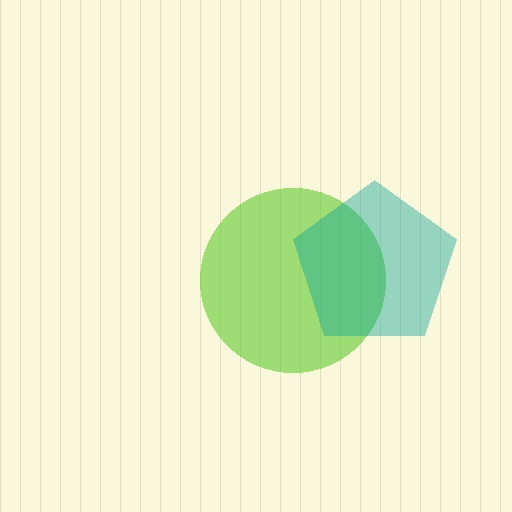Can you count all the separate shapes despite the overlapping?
Yes, there are 2 separate shapes.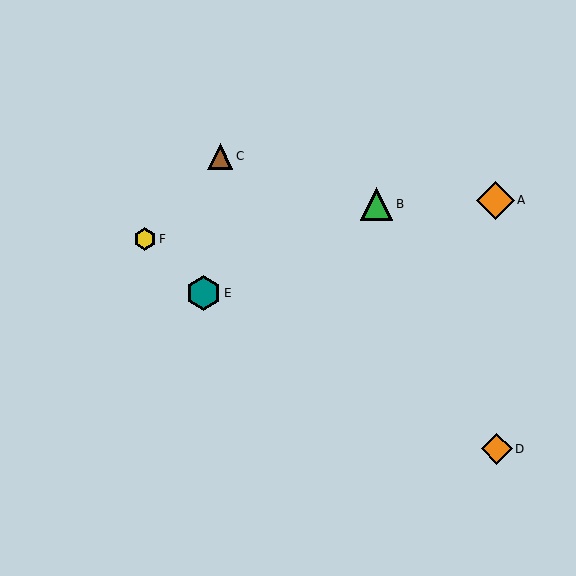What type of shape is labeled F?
Shape F is a yellow hexagon.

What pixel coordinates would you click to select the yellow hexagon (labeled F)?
Click at (145, 239) to select the yellow hexagon F.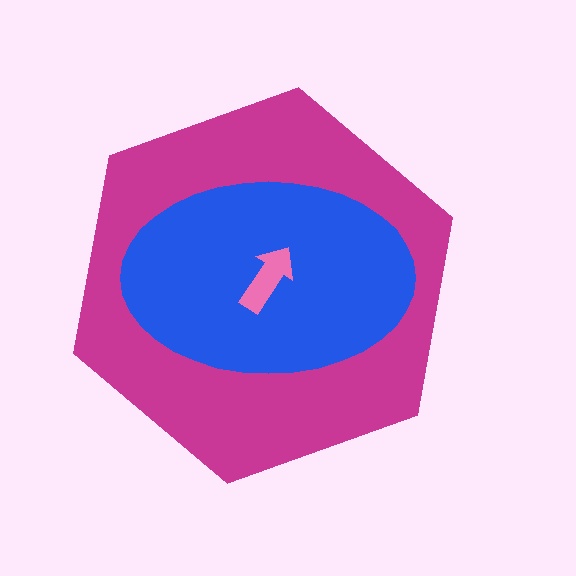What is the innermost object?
The pink arrow.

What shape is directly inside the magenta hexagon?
The blue ellipse.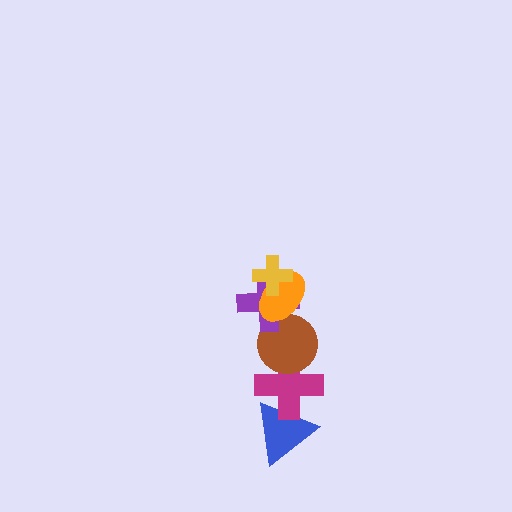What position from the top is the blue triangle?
The blue triangle is 6th from the top.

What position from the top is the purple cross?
The purple cross is 3rd from the top.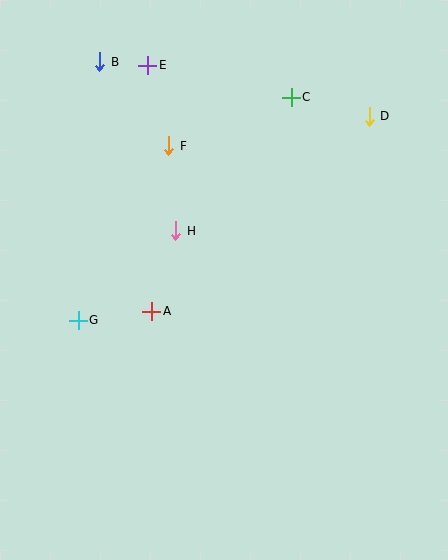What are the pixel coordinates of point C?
Point C is at (291, 97).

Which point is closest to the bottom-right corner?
Point A is closest to the bottom-right corner.